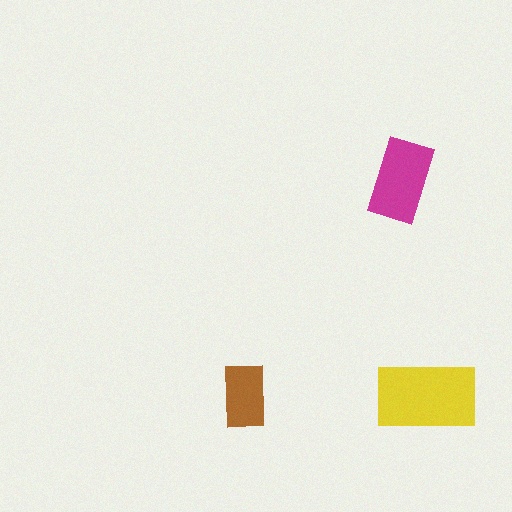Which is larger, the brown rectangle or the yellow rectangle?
The yellow one.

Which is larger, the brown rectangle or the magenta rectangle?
The magenta one.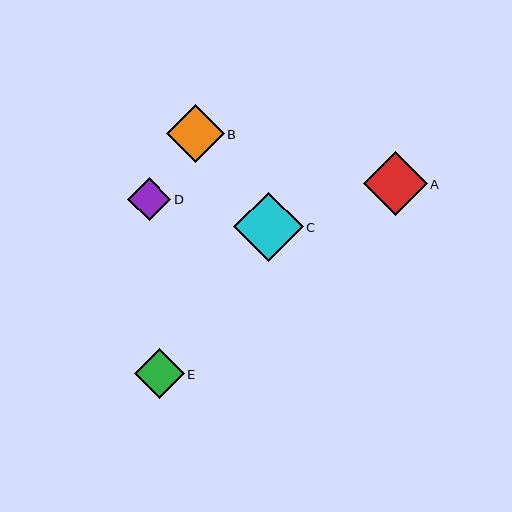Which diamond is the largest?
Diamond C is the largest with a size of approximately 69 pixels.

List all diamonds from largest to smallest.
From largest to smallest: C, A, B, E, D.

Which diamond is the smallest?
Diamond D is the smallest with a size of approximately 43 pixels.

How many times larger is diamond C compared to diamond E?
Diamond C is approximately 1.4 times the size of diamond E.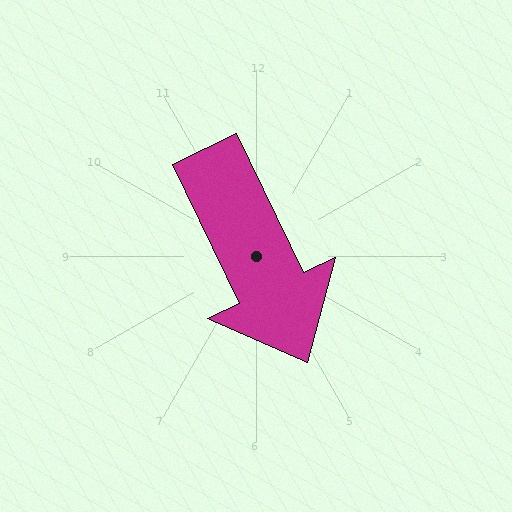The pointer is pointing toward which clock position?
Roughly 5 o'clock.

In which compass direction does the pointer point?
Southeast.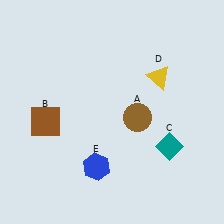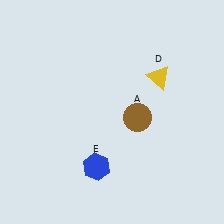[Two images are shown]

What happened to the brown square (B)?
The brown square (B) was removed in Image 2. It was in the bottom-left area of Image 1.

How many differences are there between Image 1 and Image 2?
There are 2 differences between the two images.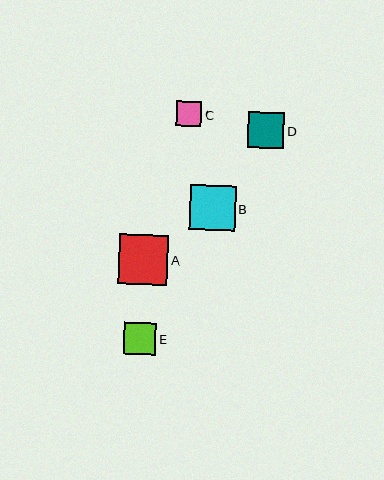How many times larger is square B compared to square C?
Square B is approximately 1.8 times the size of square C.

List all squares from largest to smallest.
From largest to smallest: A, B, D, E, C.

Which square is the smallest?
Square C is the smallest with a size of approximately 26 pixels.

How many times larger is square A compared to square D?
Square A is approximately 1.4 times the size of square D.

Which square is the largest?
Square A is the largest with a size of approximately 49 pixels.